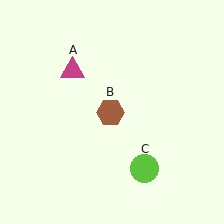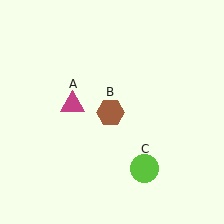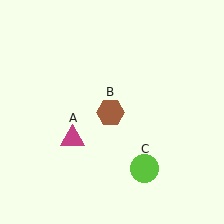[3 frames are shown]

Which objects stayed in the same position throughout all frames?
Brown hexagon (object B) and lime circle (object C) remained stationary.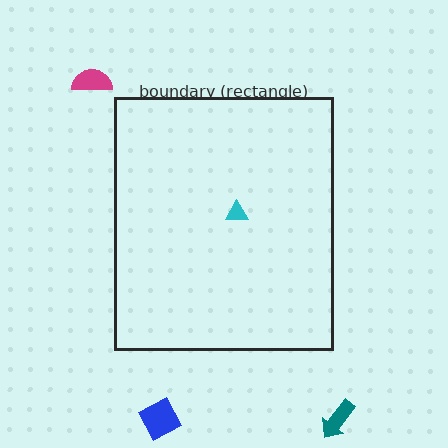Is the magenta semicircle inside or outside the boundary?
Outside.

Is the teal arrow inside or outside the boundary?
Outside.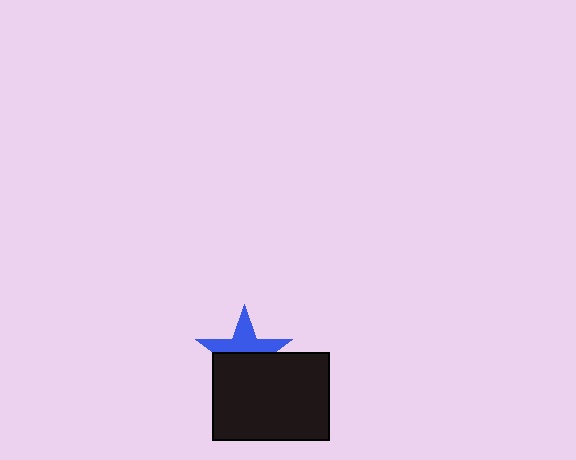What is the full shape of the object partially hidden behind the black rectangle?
The partially hidden object is a blue star.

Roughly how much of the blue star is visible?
About half of it is visible (roughly 46%).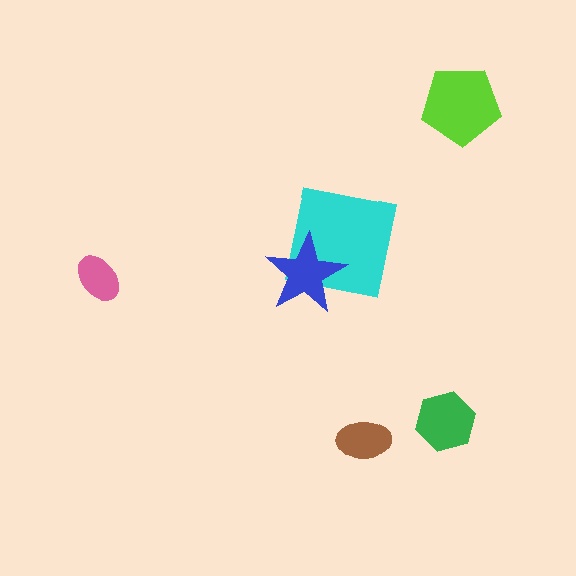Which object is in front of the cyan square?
The blue star is in front of the cyan square.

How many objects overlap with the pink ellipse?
0 objects overlap with the pink ellipse.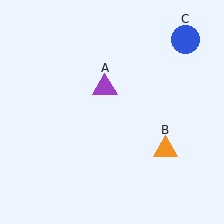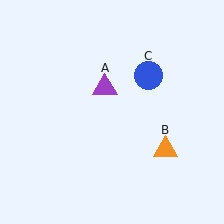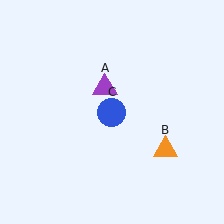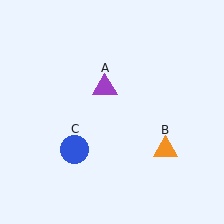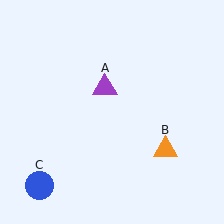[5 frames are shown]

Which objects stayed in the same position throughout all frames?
Purple triangle (object A) and orange triangle (object B) remained stationary.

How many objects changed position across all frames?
1 object changed position: blue circle (object C).